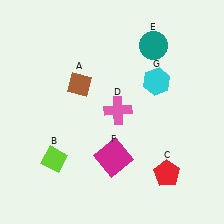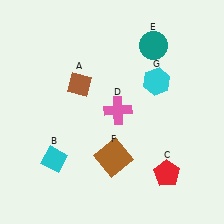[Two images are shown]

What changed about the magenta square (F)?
In Image 1, F is magenta. In Image 2, it changed to brown.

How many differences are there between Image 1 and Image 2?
There are 2 differences between the two images.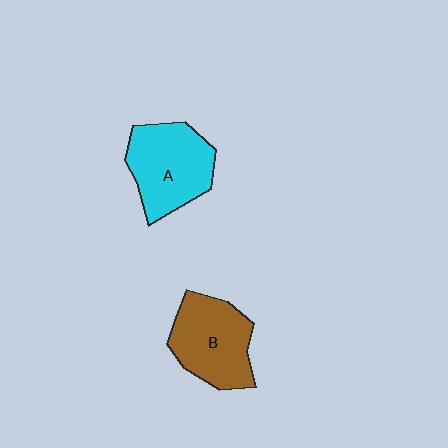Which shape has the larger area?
Shape A (cyan).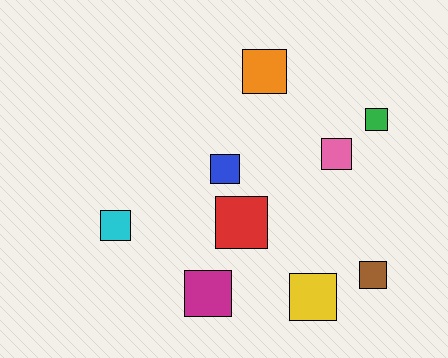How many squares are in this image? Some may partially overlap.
There are 9 squares.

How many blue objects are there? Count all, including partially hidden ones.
There is 1 blue object.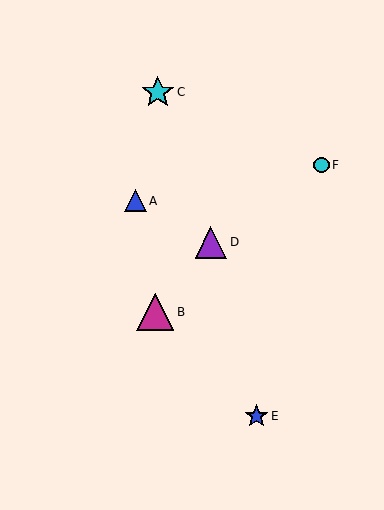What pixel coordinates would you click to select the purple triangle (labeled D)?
Click at (211, 242) to select the purple triangle D.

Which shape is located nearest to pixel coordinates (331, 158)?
The cyan circle (labeled F) at (321, 165) is nearest to that location.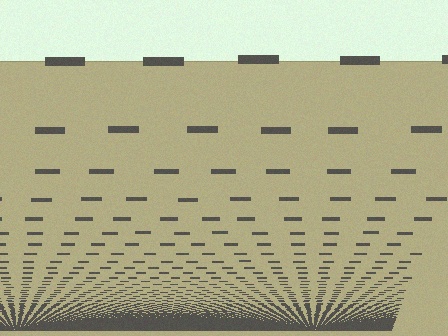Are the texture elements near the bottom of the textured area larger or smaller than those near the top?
Smaller. The gradient is inverted — elements near the bottom are smaller and denser.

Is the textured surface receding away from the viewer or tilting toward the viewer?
The surface appears to tilt toward the viewer. Texture elements get larger and sparser toward the top.